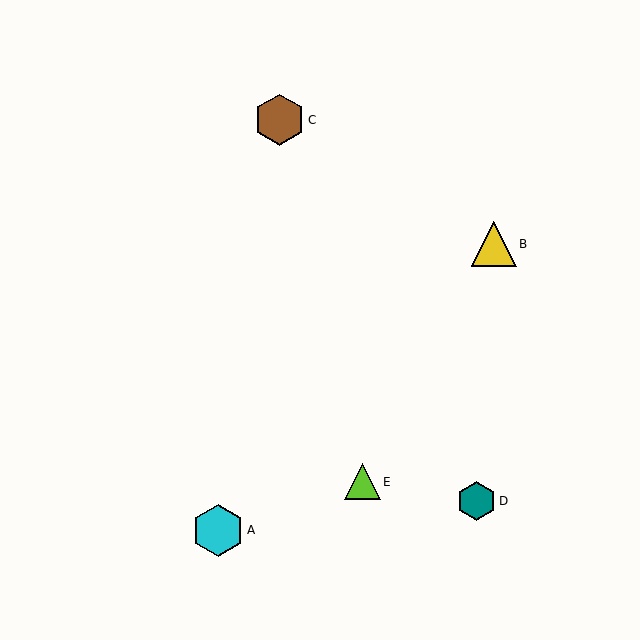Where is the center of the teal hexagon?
The center of the teal hexagon is at (477, 501).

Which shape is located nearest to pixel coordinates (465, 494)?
The teal hexagon (labeled D) at (477, 501) is nearest to that location.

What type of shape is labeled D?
Shape D is a teal hexagon.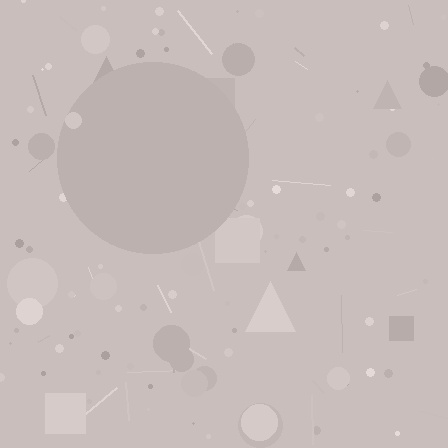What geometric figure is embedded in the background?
A circle is embedded in the background.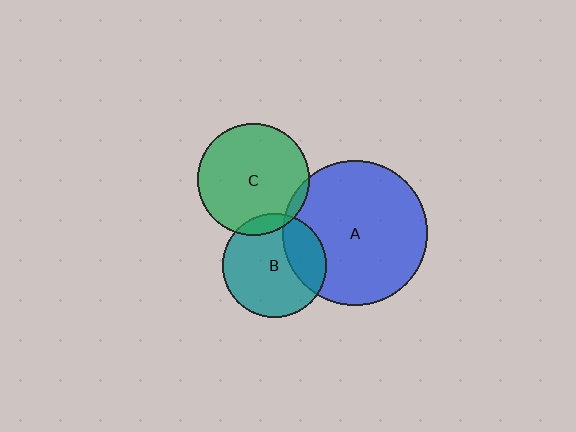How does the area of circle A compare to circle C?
Approximately 1.7 times.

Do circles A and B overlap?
Yes.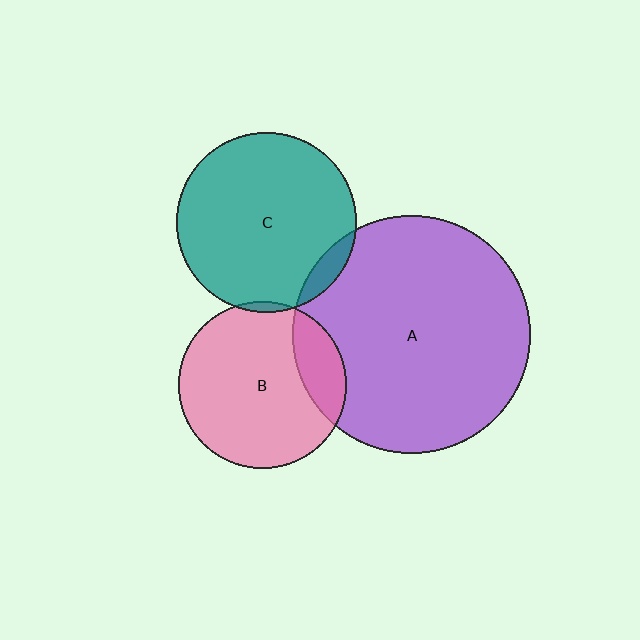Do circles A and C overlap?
Yes.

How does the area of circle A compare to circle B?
Approximately 2.0 times.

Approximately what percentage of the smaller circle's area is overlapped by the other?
Approximately 5%.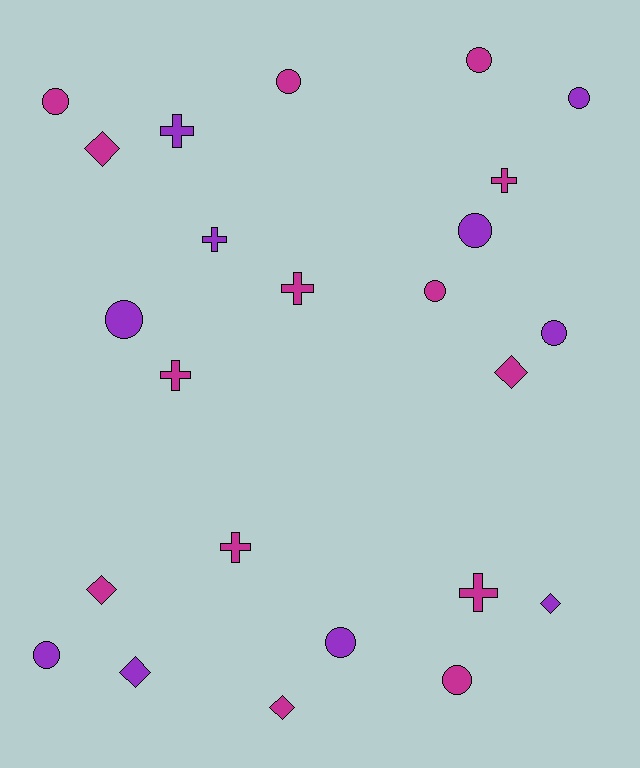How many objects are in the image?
There are 24 objects.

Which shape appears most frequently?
Circle, with 11 objects.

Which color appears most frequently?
Magenta, with 14 objects.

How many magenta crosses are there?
There are 5 magenta crosses.